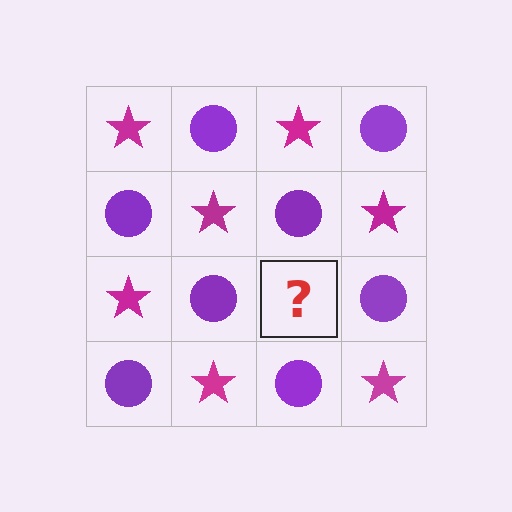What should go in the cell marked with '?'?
The missing cell should contain a magenta star.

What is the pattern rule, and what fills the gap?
The rule is that it alternates magenta star and purple circle in a checkerboard pattern. The gap should be filled with a magenta star.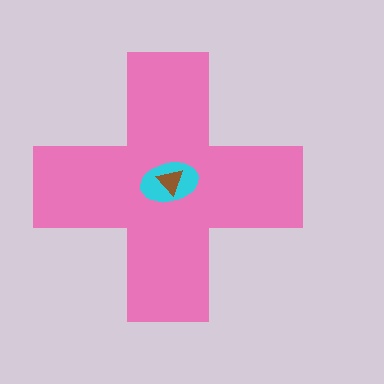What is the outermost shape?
The pink cross.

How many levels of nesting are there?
3.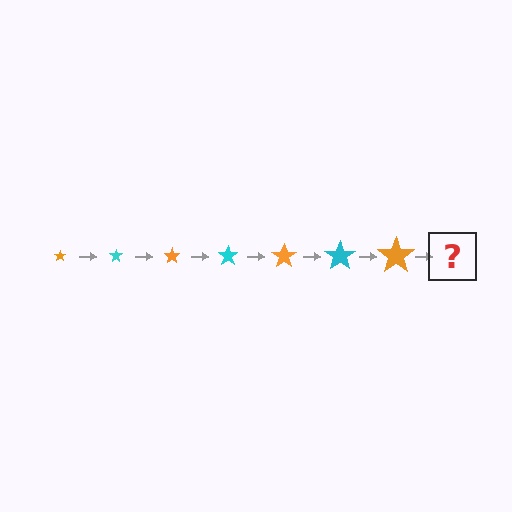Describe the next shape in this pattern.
It should be a cyan star, larger than the previous one.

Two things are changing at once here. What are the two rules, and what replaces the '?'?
The two rules are that the star grows larger each step and the color cycles through orange and cyan. The '?' should be a cyan star, larger than the previous one.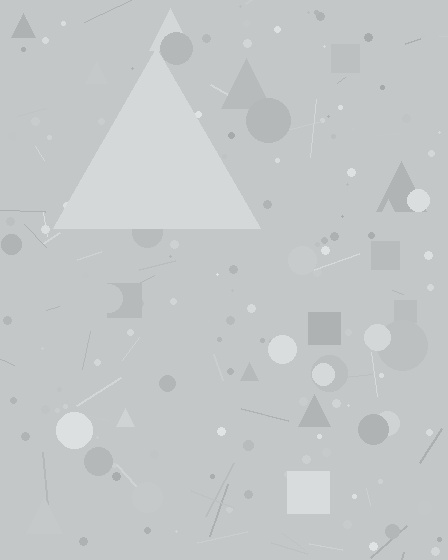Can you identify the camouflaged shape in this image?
The camouflaged shape is a triangle.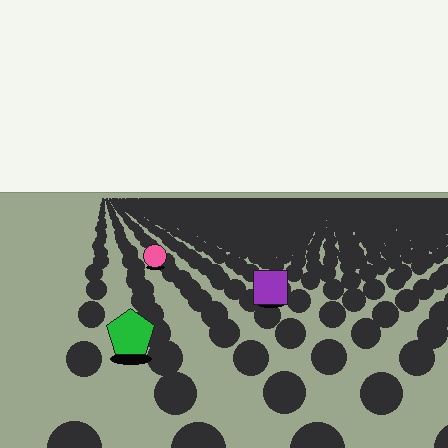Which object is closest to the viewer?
The green pentagon is closest. The texture marks near it are larger and more spread out.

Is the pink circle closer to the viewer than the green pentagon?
No. The green pentagon is closer — you can tell from the texture gradient: the ground texture is coarser near it.